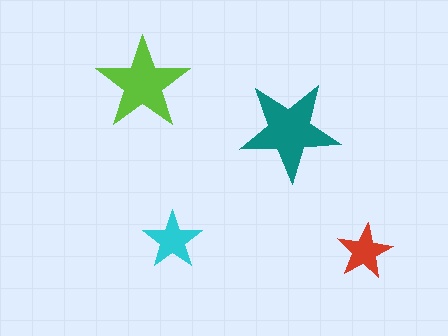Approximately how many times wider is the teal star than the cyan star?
About 1.5 times wider.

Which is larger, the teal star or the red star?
The teal one.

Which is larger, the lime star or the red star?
The lime one.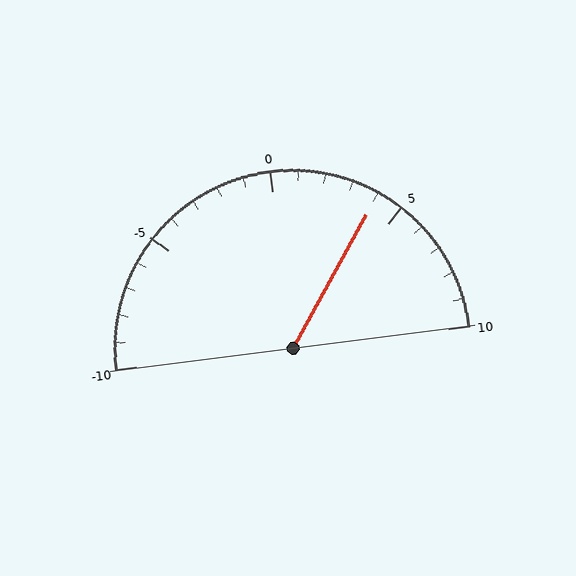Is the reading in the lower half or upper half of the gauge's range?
The reading is in the upper half of the range (-10 to 10).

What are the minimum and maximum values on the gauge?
The gauge ranges from -10 to 10.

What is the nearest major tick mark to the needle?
The nearest major tick mark is 5.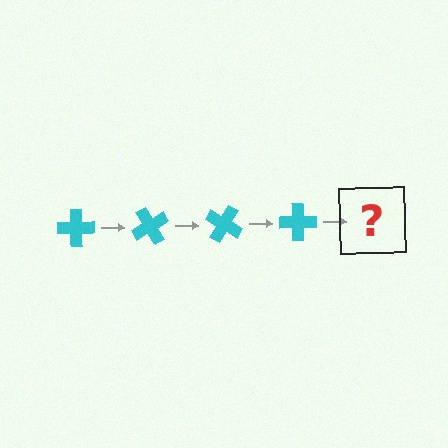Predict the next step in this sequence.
The next step is a cyan cross rotated 240 degrees.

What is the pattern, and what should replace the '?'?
The pattern is that the cross rotates 60 degrees each step. The '?' should be a cyan cross rotated 240 degrees.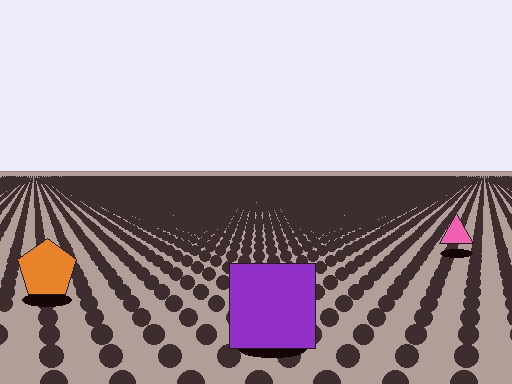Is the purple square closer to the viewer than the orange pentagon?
Yes. The purple square is closer — you can tell from the texture gradient: the ground texture is coarser near it.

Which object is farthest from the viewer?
The pink triangle is farthest from the viewer. It appears smaller and the ground texture around it is denser.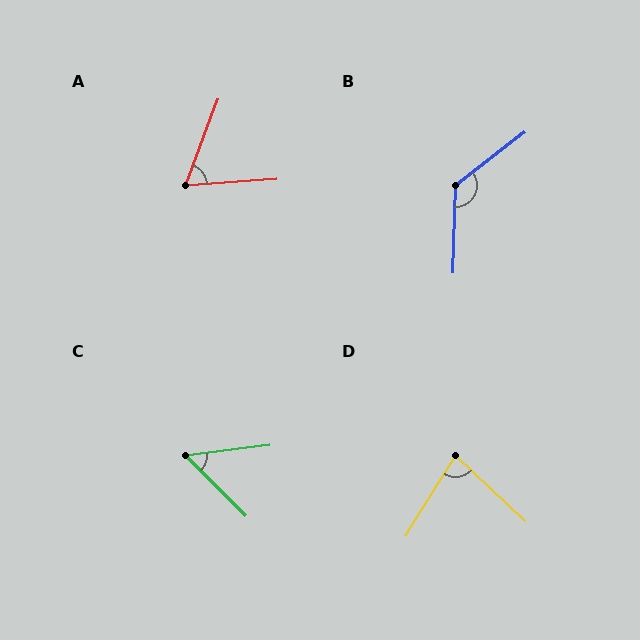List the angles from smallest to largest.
C (52°), A (65°), D (78°), B (129°).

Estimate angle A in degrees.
Approximately 65 degrees.